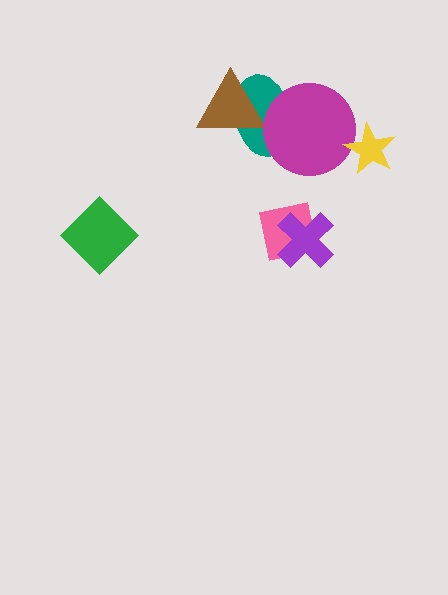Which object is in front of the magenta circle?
The yellow star is in front of the magenta circle.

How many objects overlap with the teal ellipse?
2 objects overlap with the teal ellipse.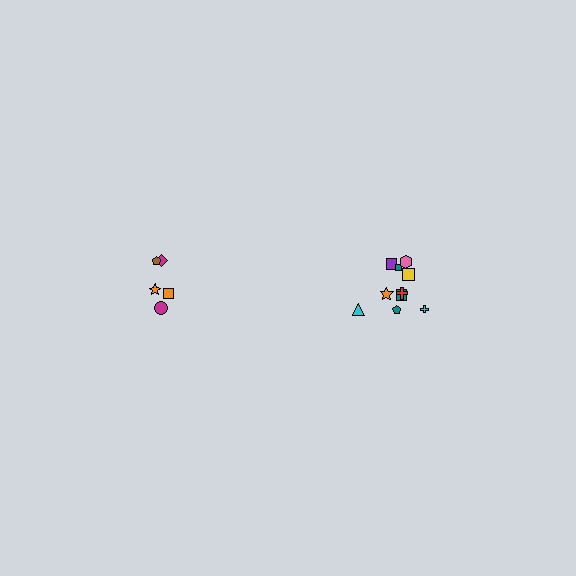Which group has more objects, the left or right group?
The right group.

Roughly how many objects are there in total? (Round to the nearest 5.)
Roughly 15 objects in total.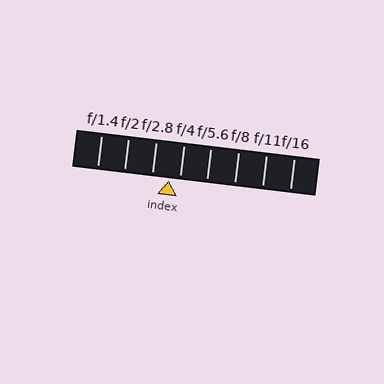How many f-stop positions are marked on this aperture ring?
There are 8 f-stop positions marked.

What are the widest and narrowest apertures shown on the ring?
The widest aperture shown is f/1.4 and the narrowest is f/16.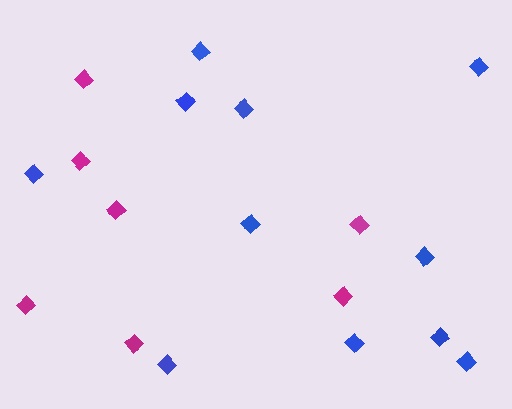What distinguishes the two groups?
There are 2 groups: one group of magenta diamonds (7) and one group of blue diamonds (11).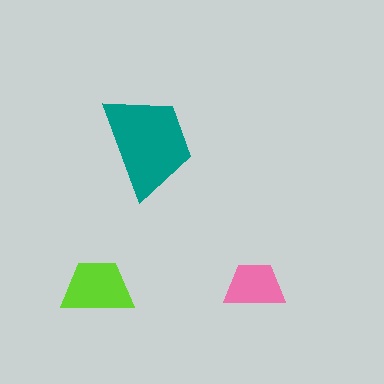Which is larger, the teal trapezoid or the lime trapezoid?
The teal one.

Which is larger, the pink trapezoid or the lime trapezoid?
The lime one.